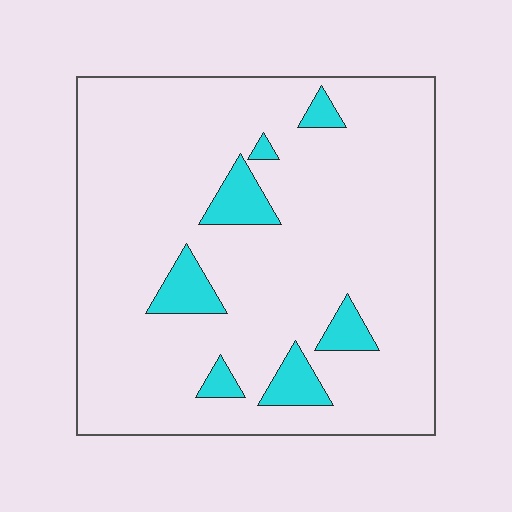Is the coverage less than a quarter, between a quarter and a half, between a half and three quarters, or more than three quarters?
Less than a quarter.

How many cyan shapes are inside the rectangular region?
7.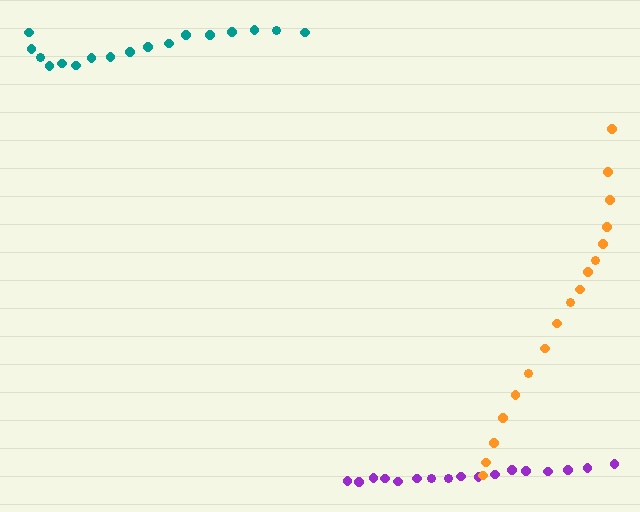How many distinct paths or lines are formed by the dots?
There are 3 distinct paths.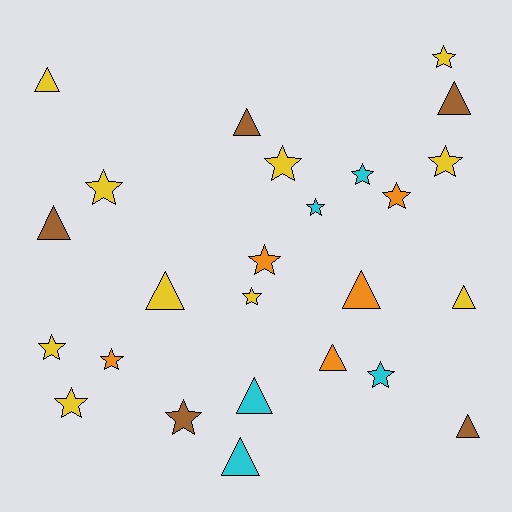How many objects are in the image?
There are 25 objects.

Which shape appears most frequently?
Star, with 14 objects.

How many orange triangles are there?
There are 2 orange triangles.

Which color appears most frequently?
Yellow, with 10 objects.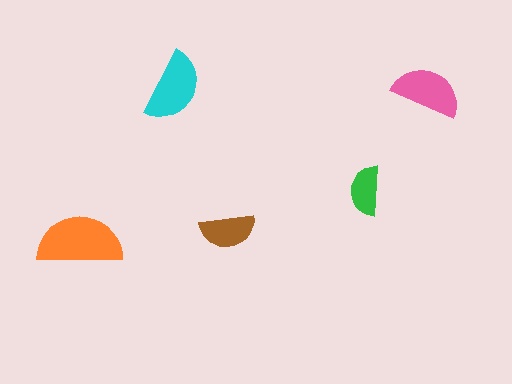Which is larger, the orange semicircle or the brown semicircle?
The orange one.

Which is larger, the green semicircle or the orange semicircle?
The orange one.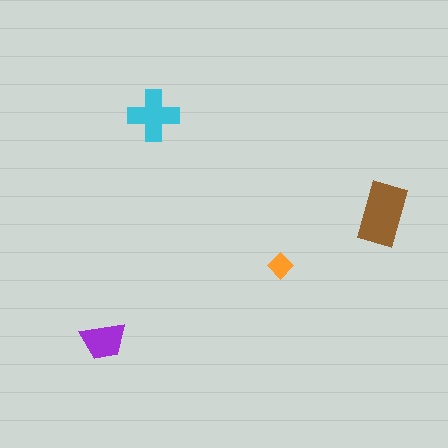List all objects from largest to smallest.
The brown rectangle, the cyan cross, the purple trapezoid, the orange diamond.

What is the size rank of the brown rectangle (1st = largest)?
1st.